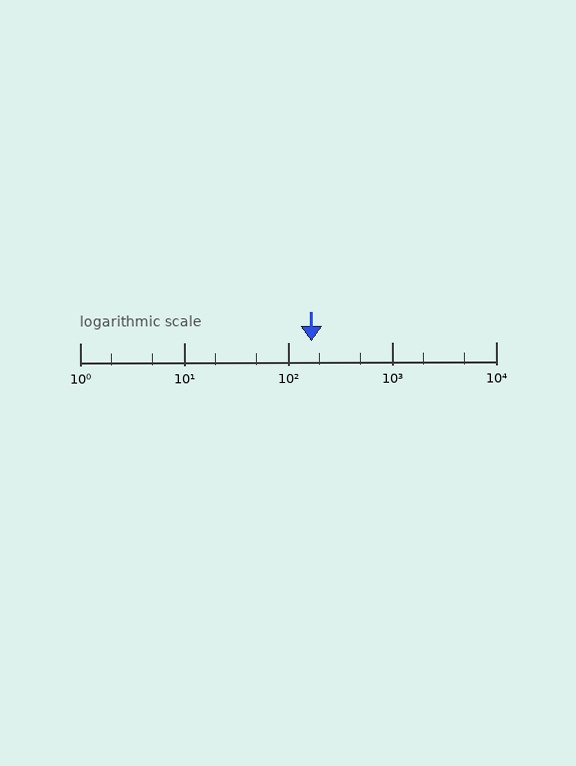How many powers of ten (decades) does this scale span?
The scale spans 4 decades, from 1 to 10000.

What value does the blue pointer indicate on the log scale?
The pointer indicates approximately 170.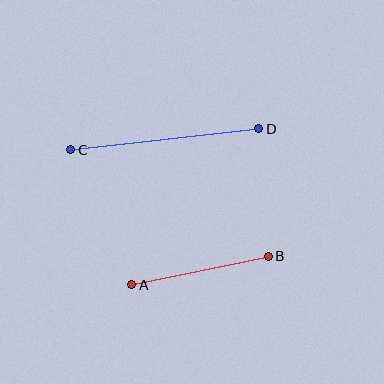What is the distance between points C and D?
The distance is approximately 189 pixels.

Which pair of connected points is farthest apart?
Points C and D are farthest apart.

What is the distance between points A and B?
The distance is approximately 140 pixels.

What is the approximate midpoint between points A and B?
The midpoint is at approximately (200, 270) pixels.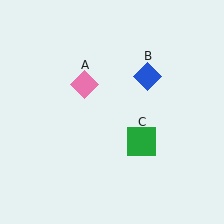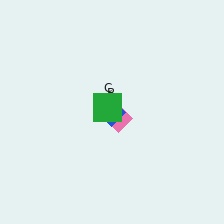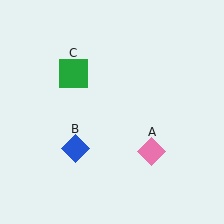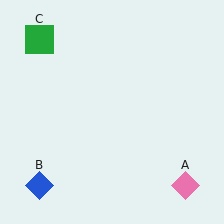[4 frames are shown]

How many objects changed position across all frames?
3 objects changed position: pink diamond (object A), blue diamond (object B), green square (object C).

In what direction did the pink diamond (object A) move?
The pink diamond (object A) moved down and to the right.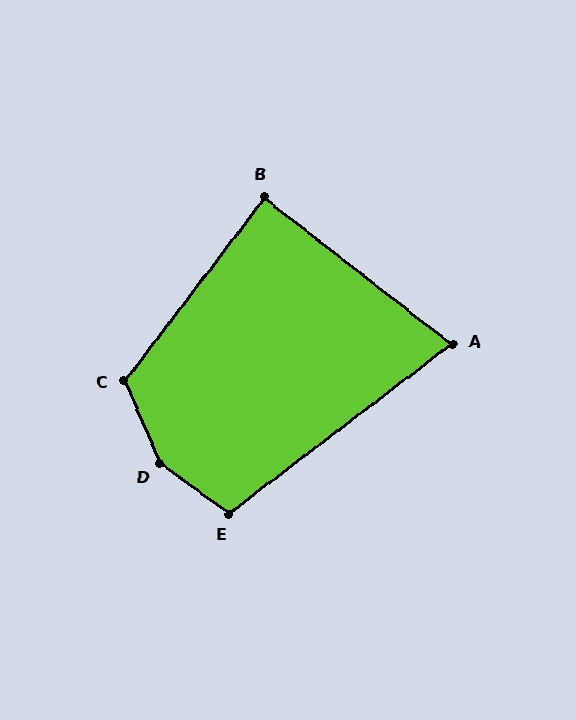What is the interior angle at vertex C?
Approximately 120 degrees (obtuse).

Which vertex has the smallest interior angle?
A, at approximately 75 degrees.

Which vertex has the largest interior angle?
D, at approximately 149 degrees.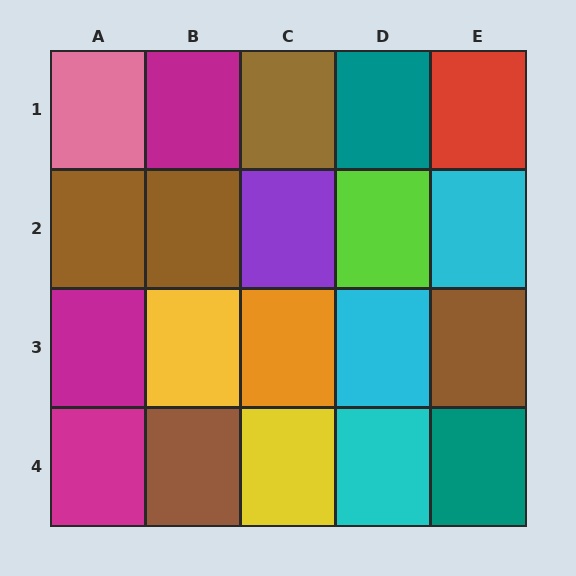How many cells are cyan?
3 cells are cyan.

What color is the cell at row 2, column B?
Brown.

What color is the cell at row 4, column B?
Brown.